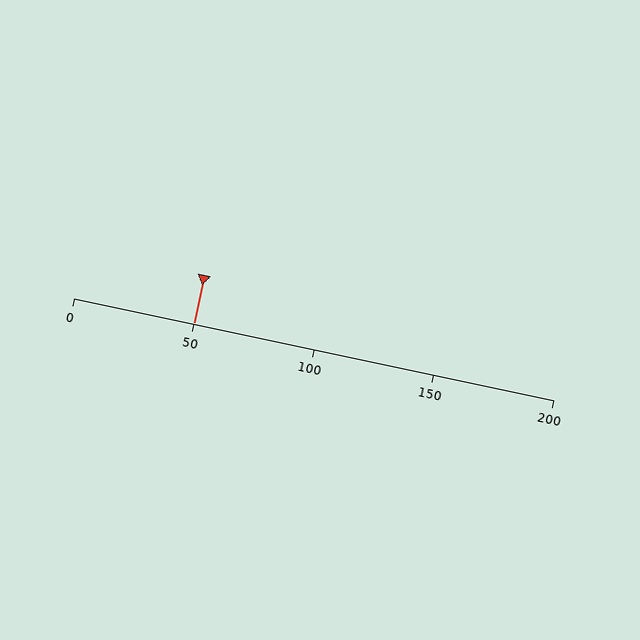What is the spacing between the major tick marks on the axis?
The major ticks are spaced 50 apart.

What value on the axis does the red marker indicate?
The marker indicates approximately 50.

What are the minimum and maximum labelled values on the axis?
The axis runs from 0 to 200.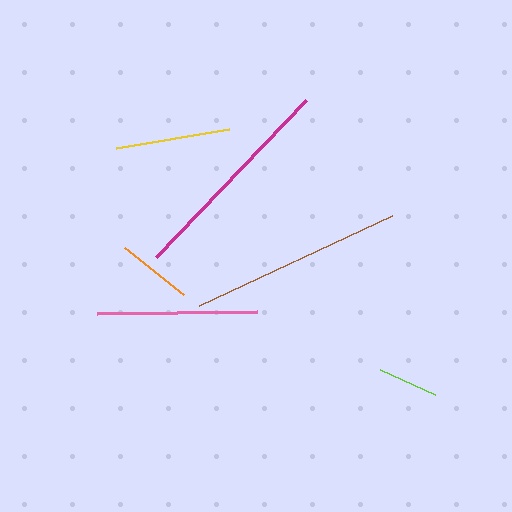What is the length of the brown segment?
The brown segment is approximately 212 pixels long.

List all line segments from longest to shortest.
From longest to shortest: magenta, brown, pink, yellow, orange, lime.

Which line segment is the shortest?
The lime line is the shortest at approximately 61 pixels.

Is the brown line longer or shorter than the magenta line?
The magenta line is longer than the brown line.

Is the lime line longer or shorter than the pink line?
The pink line is longer than the lime line.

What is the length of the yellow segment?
The yellow segment is approximately 115 pixels long.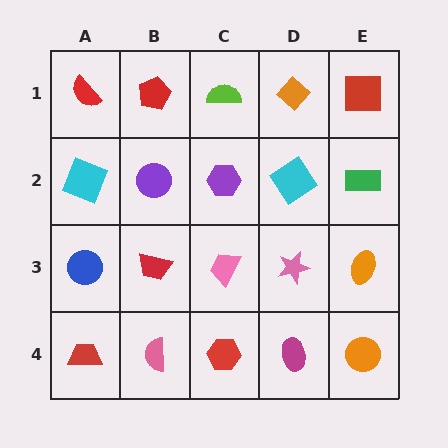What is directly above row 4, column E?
An orange ellipse.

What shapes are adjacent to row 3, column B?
A purple circle (row 2, column B), a pink semicircle (row 4, column B), a blue circle (row 3, column A), a pink trapezoid (row 3, column C).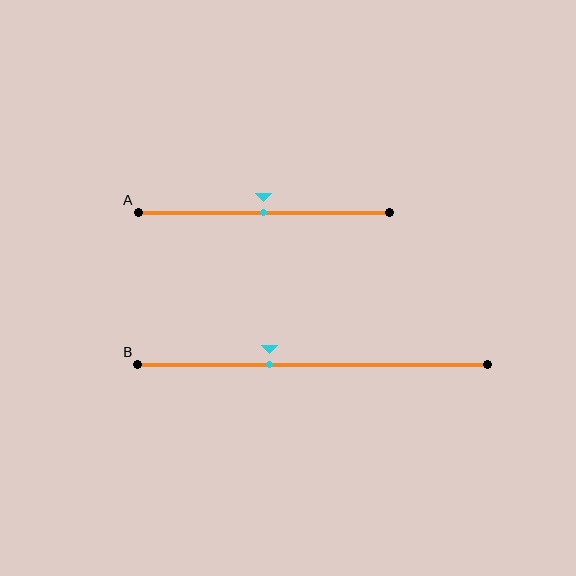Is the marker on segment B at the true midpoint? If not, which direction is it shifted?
No, the marker on segment B is shifted to the left by about 12% of the segment length.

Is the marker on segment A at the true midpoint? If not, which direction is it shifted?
Yes, the marker on segment A is at the true midpoint.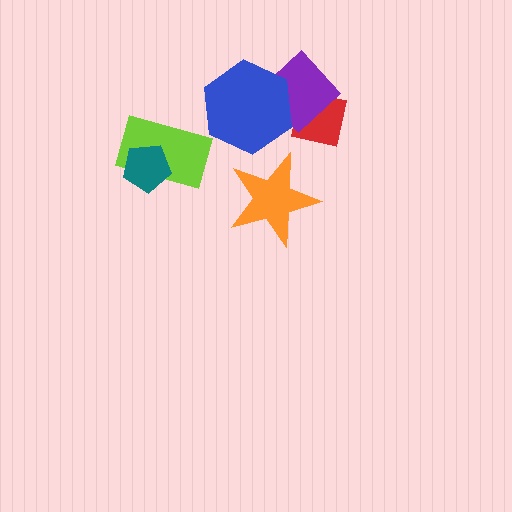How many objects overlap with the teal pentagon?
1 object overlaps with the teal pentagon.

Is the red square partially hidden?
Yes, it is partially covered by another shape.